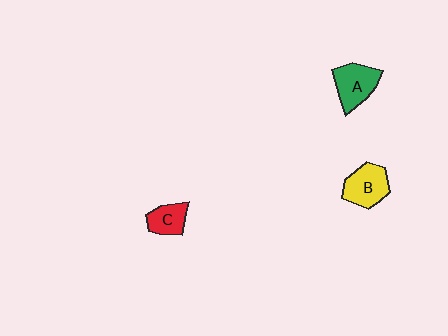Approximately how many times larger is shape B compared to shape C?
Approximately 1.5 times.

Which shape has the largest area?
Shape A (green).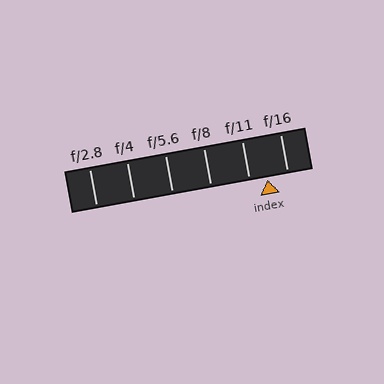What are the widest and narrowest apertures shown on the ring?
The widest aperture shown is f/2.8 and the narrowest is f/16.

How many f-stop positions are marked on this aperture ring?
There are 6 f-stop positions marked.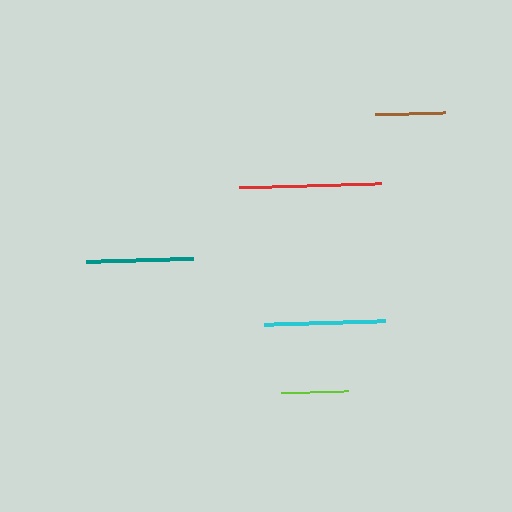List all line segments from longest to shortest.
From longest to shortest: red, cyan, teal, brown, lime.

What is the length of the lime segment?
The lime segment is approximately 67 pixels long.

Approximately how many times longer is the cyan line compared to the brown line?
The cyan line is approximately 1.7 times the length of the brown line.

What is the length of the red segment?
The red segment is approximately 142 pixels long.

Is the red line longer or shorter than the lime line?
The red line is longer than the lime line.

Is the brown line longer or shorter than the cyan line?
The cyan line is longer than the brown line.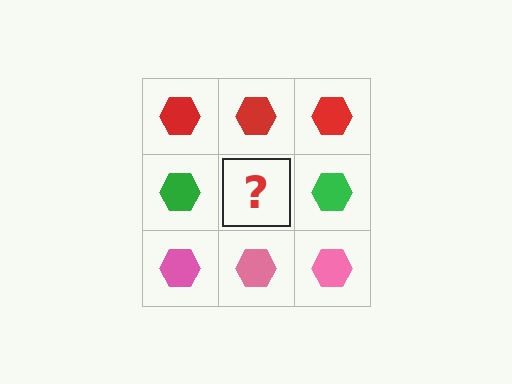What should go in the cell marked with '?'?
The missing cell should contain a green hexagon.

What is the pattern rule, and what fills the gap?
The rule is that each row has a consistent color. The gap should be filled with a green hexagon.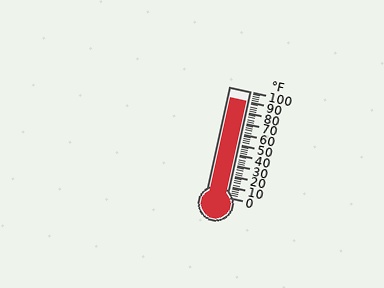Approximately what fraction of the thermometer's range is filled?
The thermometer is filled to approximately 90% of its range.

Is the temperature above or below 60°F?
The temperature is above 60°F.